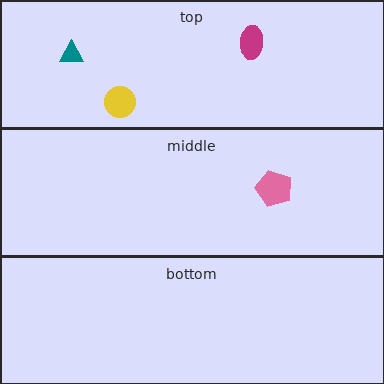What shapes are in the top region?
The yellow circle, the teal triangle, the magenta ellipse.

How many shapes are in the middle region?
1.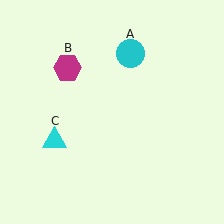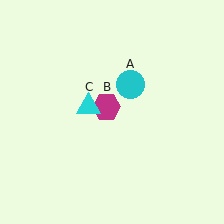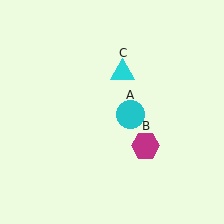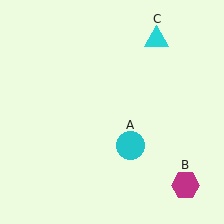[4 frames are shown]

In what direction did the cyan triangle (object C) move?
The cyan triangle (object C) moved up and to the right.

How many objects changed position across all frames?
3 objects changed position: cyan circle (object A), magenta hexagon (object B), cyan triangle (object C).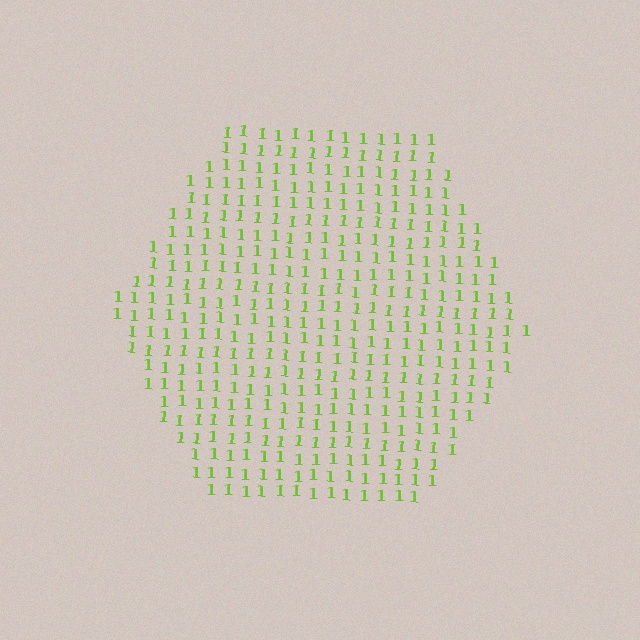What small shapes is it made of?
It is made of small digit 1's.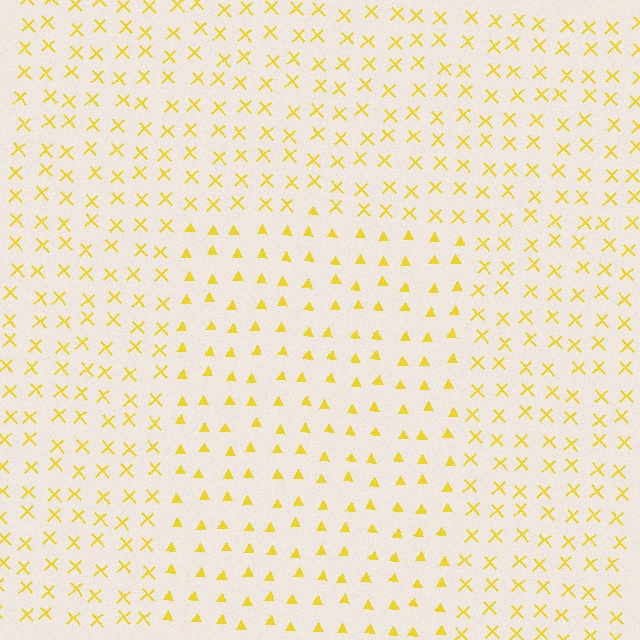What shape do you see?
I see a rectangle.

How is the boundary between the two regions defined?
The boundary is defined by a change in element shape: triangles inside vs. X marks outside. All elements share the same color and spacing.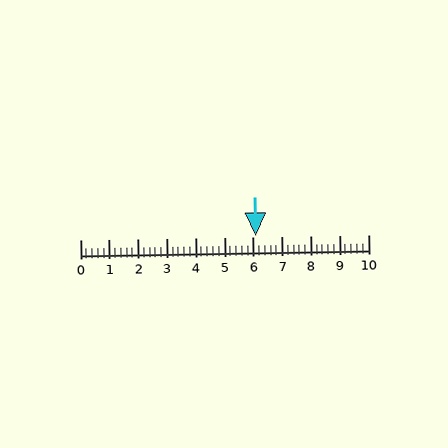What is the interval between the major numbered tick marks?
The major tick marks are spaced 1 units apart.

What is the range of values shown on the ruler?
The ruler shows values from 0 to 10.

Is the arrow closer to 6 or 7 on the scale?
The arrow is closer to 6.